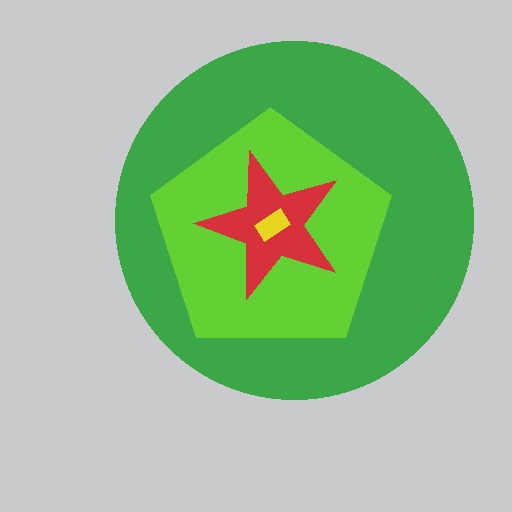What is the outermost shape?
The green circle.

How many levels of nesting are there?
4.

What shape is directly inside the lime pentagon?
The red star.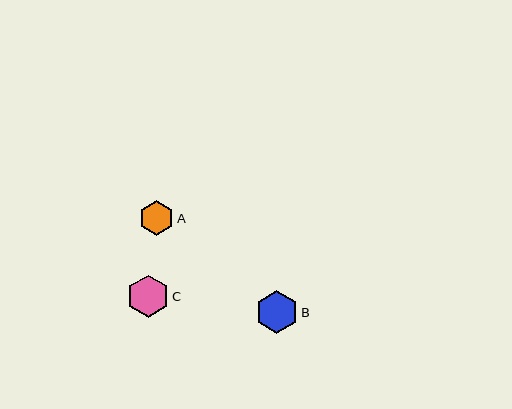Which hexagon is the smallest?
Hexagon A is the smallest with a size of approximately 34 pixels.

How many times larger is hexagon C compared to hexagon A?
Hexagon C is approximately 1.2 times the size of hexagon A.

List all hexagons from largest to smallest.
From largest to smallest: B, C, A.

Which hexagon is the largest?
Hexagon B is the largest with a size of approximately 43 pixels.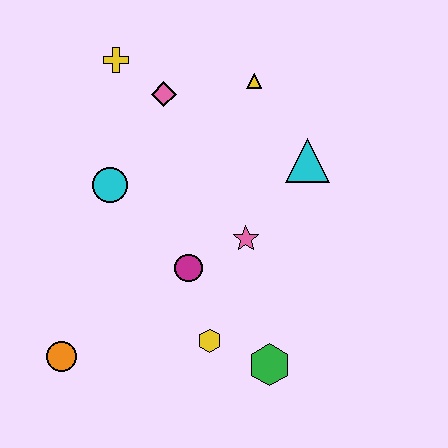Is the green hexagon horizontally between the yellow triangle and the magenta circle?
No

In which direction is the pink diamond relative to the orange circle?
The pink diamond is above the orange circle.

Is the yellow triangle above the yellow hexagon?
Yes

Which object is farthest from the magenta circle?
The yellow cross is farthest from the magenta circle.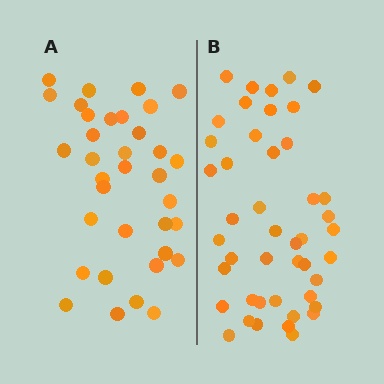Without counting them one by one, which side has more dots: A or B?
Region B (the right region) has more dots.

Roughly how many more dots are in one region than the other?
Region B has roughly 10 or so more dots than region A.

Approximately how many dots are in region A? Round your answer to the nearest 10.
About 40 dots. (The exact count is 35, which rounds to 40.)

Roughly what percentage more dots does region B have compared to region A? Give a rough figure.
About 30% more.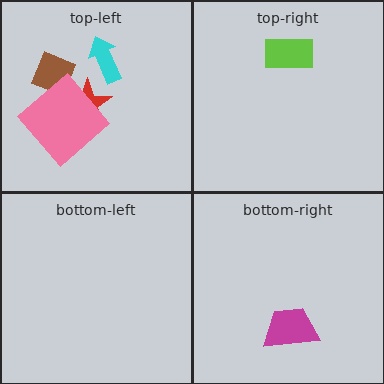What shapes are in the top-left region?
The red star, the cyan arrow, the brown diamond, the pink diamond.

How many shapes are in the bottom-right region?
1.